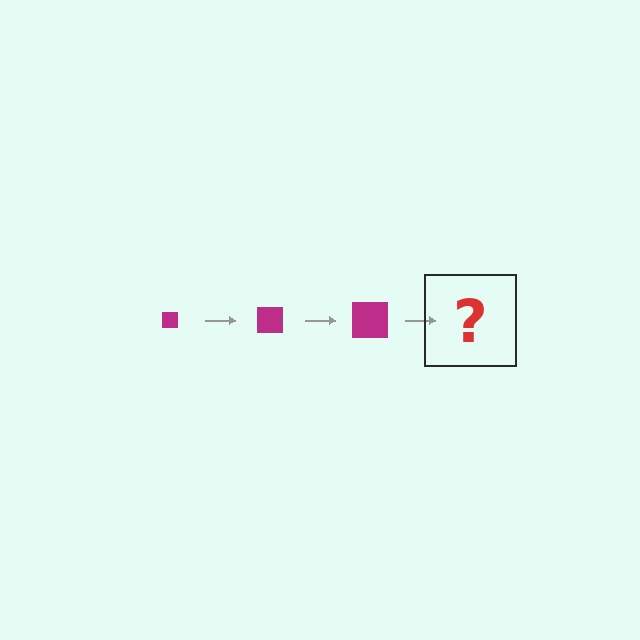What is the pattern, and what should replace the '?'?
The pattern is that the square gets progressively larger each step. The '?' should be a magenta square, larger than the previous one.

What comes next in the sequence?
The next element should be a magenta square, larger than the previous one.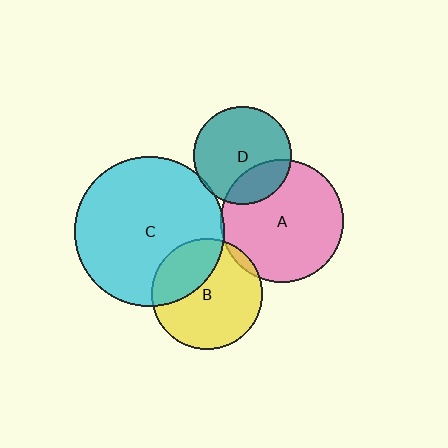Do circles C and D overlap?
Yes.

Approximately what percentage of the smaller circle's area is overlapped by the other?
Approximately 5%.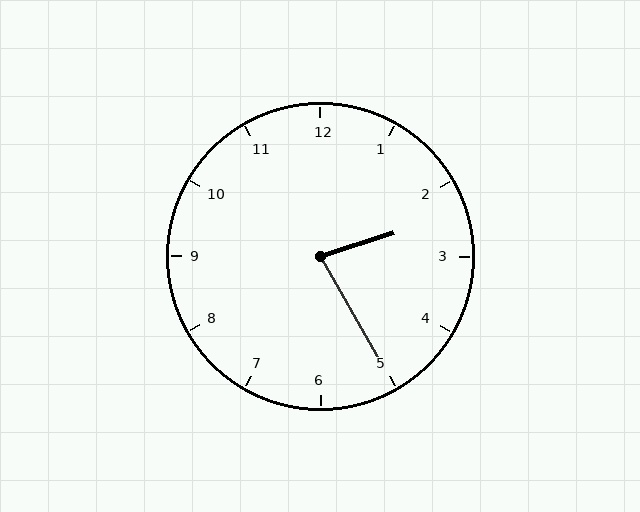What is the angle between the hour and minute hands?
Approximately 78 degrees.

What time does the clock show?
2:25.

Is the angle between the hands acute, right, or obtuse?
It is acute.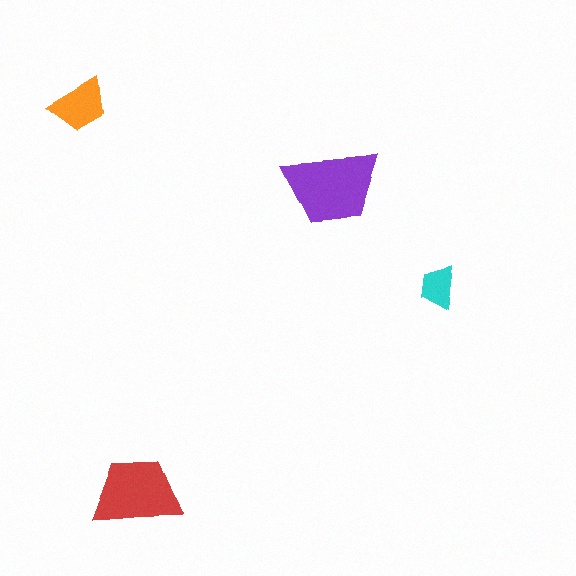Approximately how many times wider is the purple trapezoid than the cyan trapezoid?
About 2 times wider.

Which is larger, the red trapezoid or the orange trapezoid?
The red one.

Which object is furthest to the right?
The cyan trapezoid is rightmost.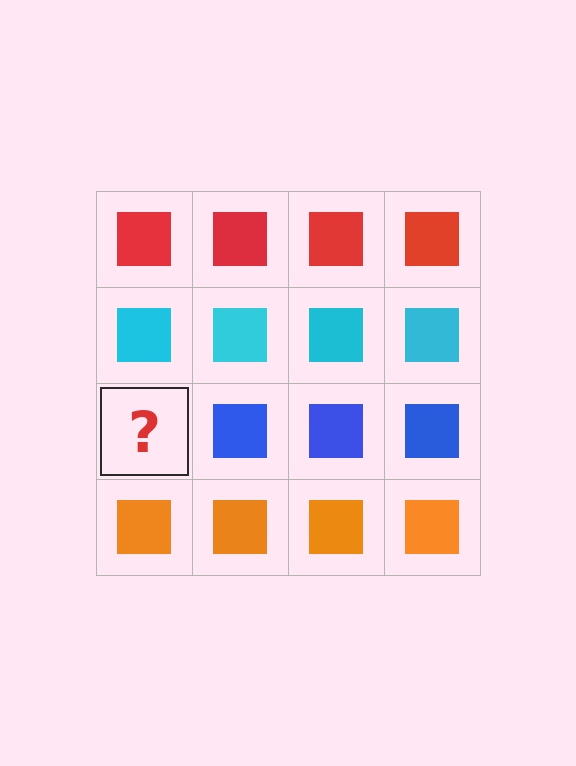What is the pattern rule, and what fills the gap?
The rule is that each row has a consistent color. The gap should be filled with a blue square.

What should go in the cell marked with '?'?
The missing cell should contain a blue square.